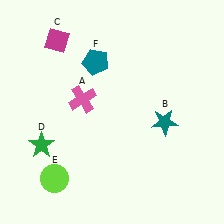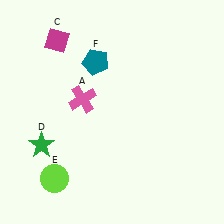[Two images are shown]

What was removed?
The teal star (B) was removed in Image 2.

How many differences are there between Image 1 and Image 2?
There is 1 difference between the two images.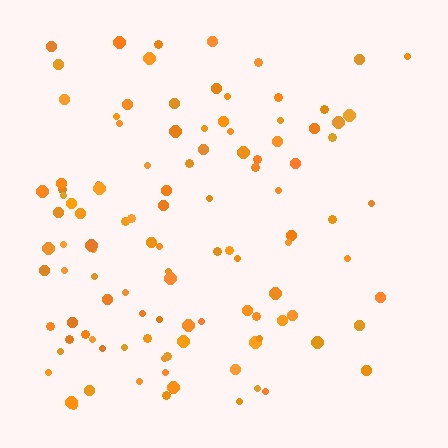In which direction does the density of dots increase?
From right to left, with the left side densest.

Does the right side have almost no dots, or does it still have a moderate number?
Still a moderate number, just noticeably fewer than the left.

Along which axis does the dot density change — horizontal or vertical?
Horizontal.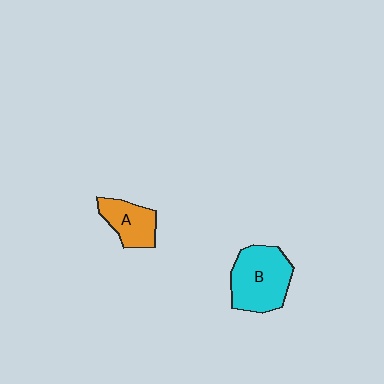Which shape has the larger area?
Shape B (cyan).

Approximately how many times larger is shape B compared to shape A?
Approximately 1.6 times.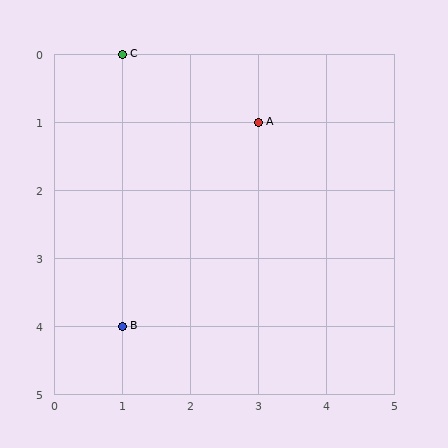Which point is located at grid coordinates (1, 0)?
Point C is at (1, 0).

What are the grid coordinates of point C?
Point C is at grid coordinates (1, 0).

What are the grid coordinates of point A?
Point A is at grid coordinates (3, 1).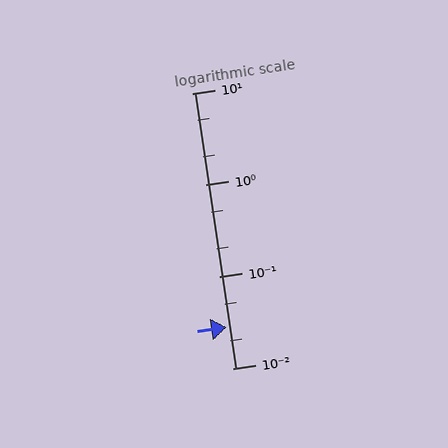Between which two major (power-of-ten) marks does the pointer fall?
The pointer is between 0.01 and 0.1.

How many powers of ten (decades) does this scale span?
The scale spans 3 decades, from 0.01 to 10.